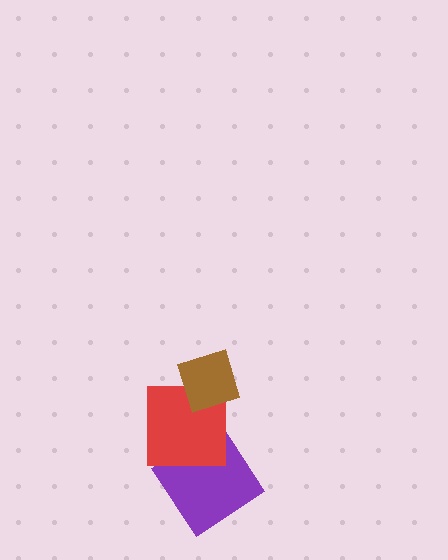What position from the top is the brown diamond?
The brown diamond is 1st from the top.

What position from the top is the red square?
The red square is 2nd from the top.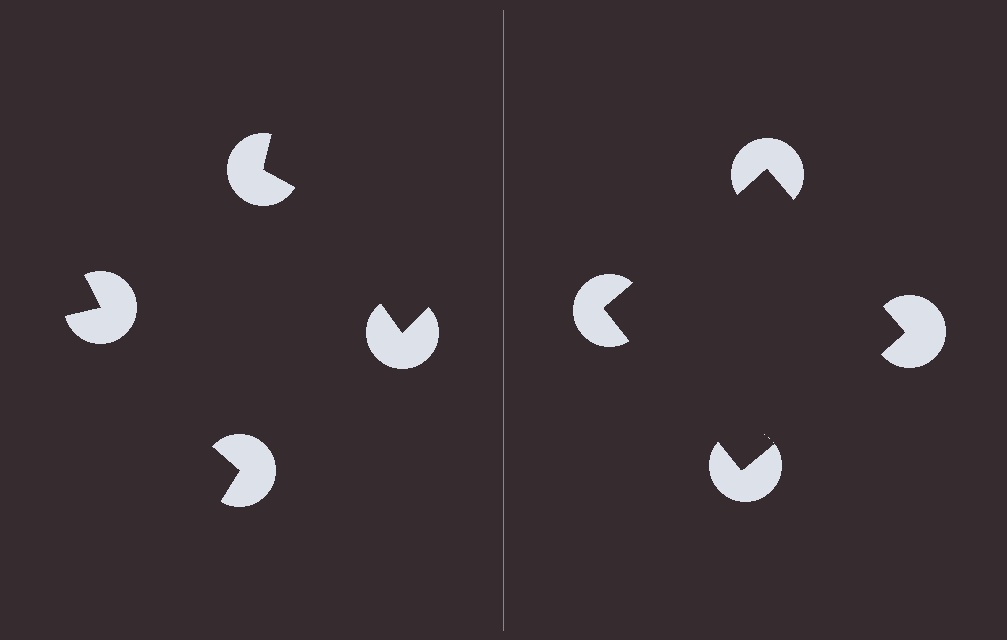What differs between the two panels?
The pac-man discs are positioned identically on both sides; only the wedge orientations differ. On the right they align to a square; on the left they are misaligned.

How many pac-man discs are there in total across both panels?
8 — 4 on each side.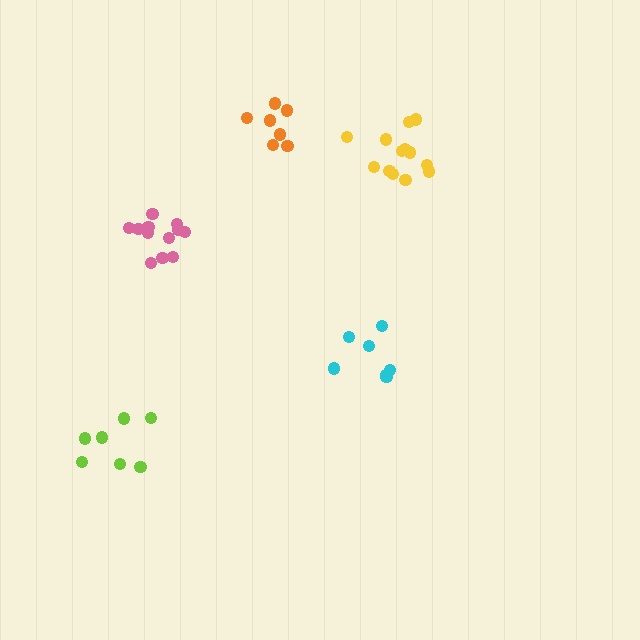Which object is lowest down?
The lime cluster is bottommost.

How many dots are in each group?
Group 1: 12 dots, Group 2: 7 dots, Group 3: 7 dots, Group 4: 13 dots, Group 5: 7 dots (46 total).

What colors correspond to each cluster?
The clusters are colored: pink, lime, cyan, yellow, orange.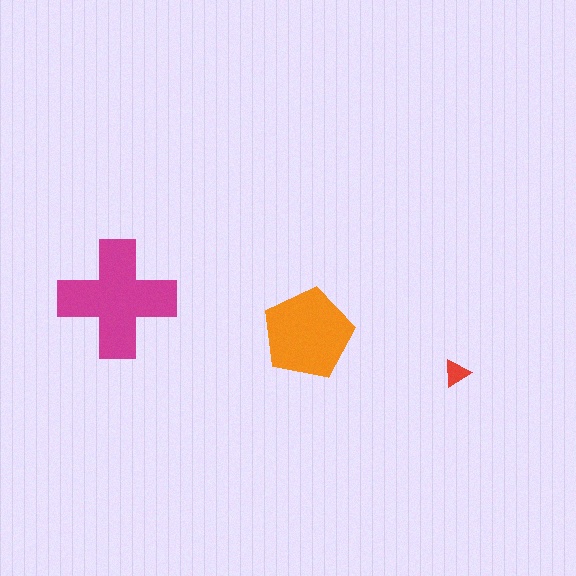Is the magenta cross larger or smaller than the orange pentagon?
Larger.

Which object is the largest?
The magenta cross.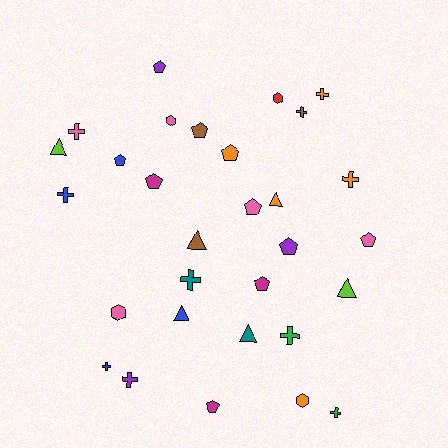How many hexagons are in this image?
There are 4 hexagons.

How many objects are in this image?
There are 30 objects.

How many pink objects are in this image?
There are 5 pink objects.